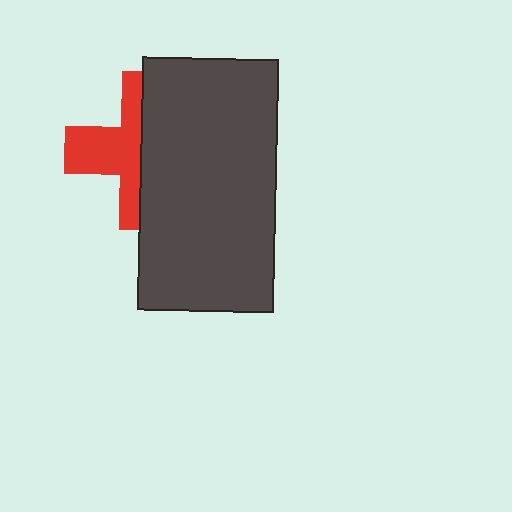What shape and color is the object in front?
The object in front is a dark gray rectangle.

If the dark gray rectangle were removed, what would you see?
You would see the complete red cross.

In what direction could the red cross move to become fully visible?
The red cross could move left. That would shift it out from behind the dark gray rectangle entirely.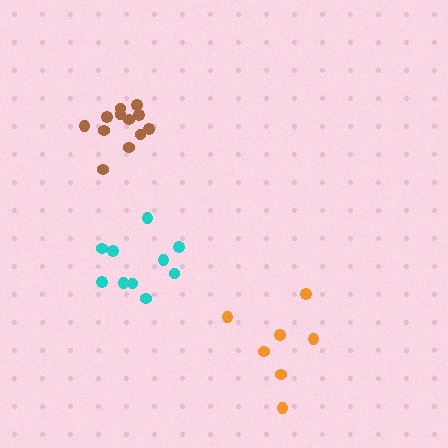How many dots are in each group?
Group 1: 10 dots, Group 2: 7 dots, Group 3: 12 dots (29 total).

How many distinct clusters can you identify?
There are 3 distinct clusters.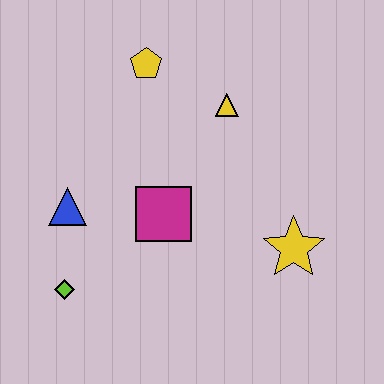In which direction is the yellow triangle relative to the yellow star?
The yellow triangle is above the yellow star.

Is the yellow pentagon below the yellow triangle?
No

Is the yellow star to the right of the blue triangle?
Yes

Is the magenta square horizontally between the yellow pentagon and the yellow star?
Yes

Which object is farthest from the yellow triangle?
The lime diamond is farthest from the yellow triangle.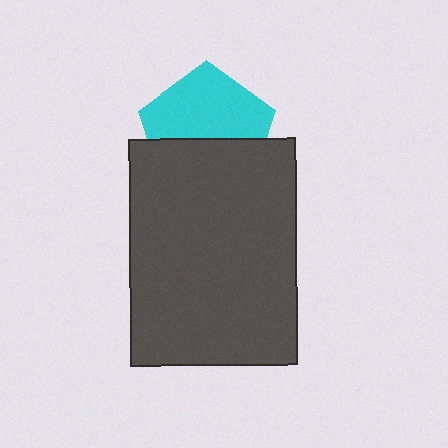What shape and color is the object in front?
The object in front is a dark gray rectangle.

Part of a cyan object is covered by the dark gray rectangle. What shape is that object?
It is a pentagon.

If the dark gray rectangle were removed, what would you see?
You would see the complete cyan pentagon.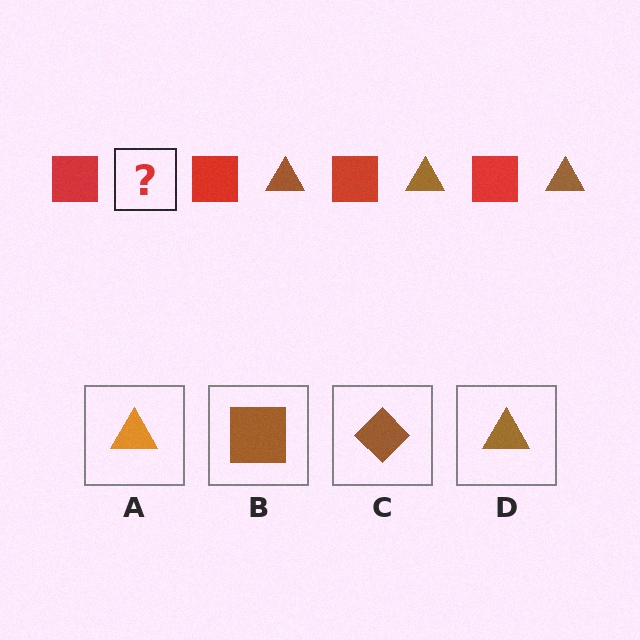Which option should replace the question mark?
Option D.